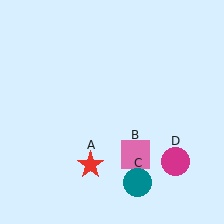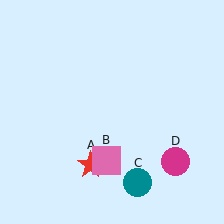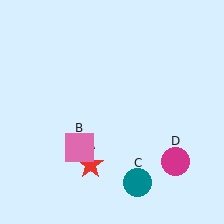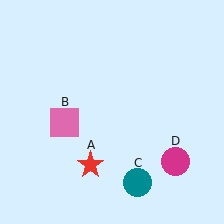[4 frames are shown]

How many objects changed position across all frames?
1 object changed position: pink square (object B).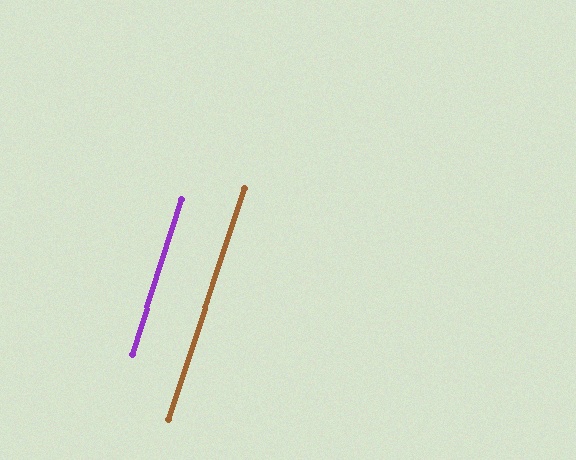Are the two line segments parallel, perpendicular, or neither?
Parallel — their directions differ by only 0.6°.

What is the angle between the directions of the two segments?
Approximately 1 degree.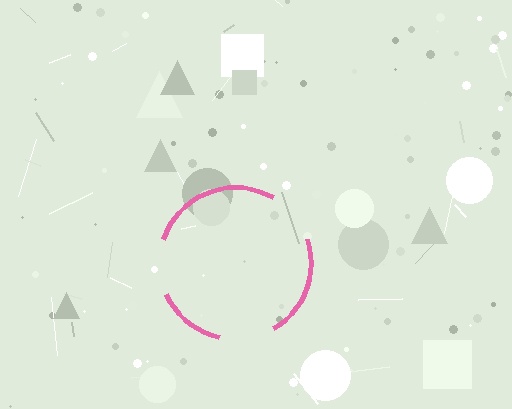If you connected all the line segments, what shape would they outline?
They would outline a circle.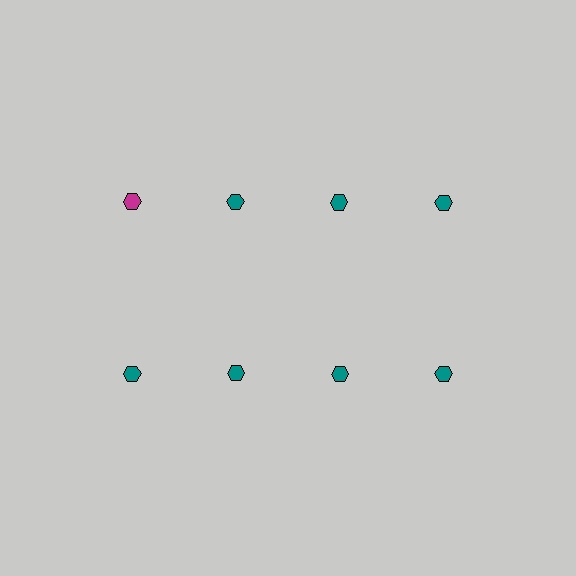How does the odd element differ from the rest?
It has a different color: magenta instead of teal.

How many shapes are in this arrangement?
There are 8 shapes arranged in a grid pattern.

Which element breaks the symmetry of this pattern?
The magenta hexagon in the top row, leftmost column breaks the symmetry. All other shapes are teal hexagons.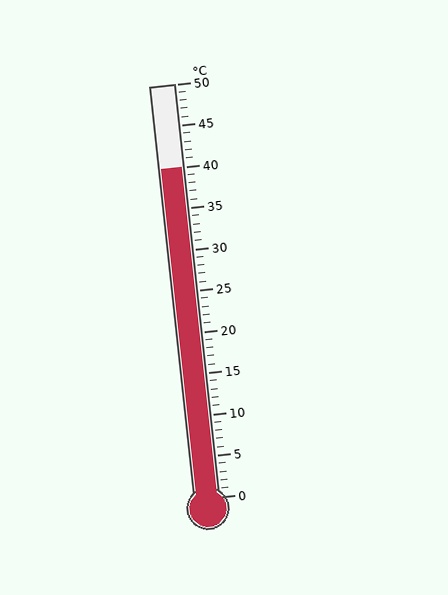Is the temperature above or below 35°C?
The temperature is above 35°C.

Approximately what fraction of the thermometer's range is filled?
The thermometer is filled to approximately 80% of its range.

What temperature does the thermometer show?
The thermometer shows approximately 40°C.